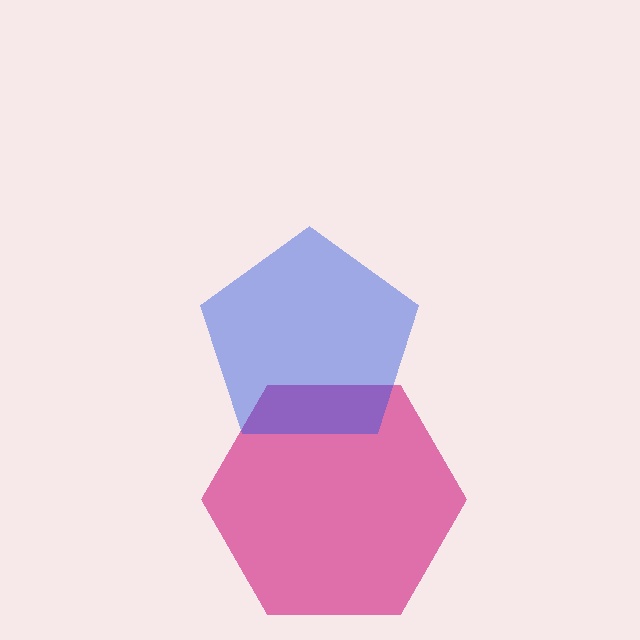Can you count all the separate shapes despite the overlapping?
Yes, there are 2 separate shapes.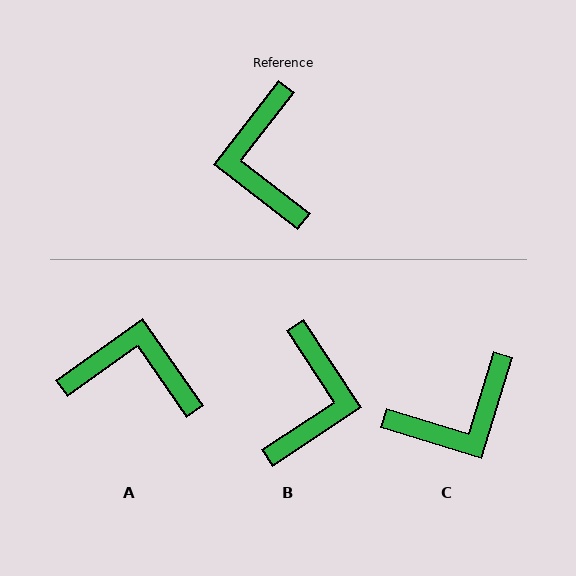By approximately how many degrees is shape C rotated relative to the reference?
Approximately 110 degrees counter-clockwise.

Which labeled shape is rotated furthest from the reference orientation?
B, about 161 degrees away.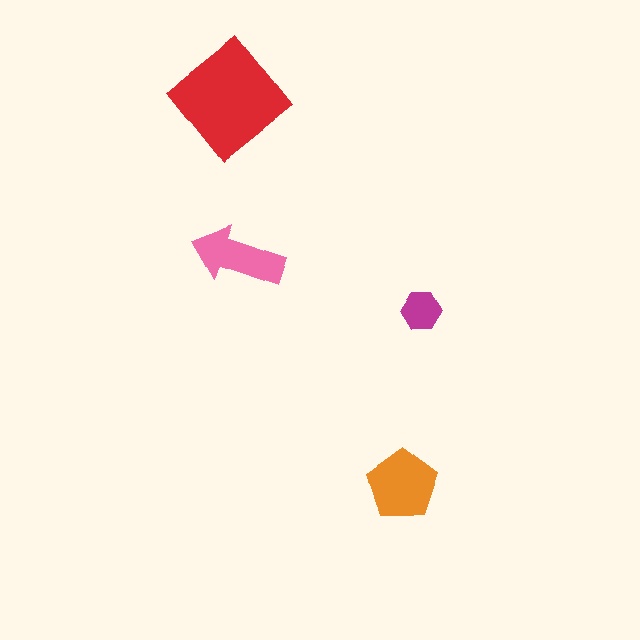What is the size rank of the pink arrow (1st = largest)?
3rd.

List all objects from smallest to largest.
The magenta hexagon, the pink arrow, the orange pentagon, the red diamond.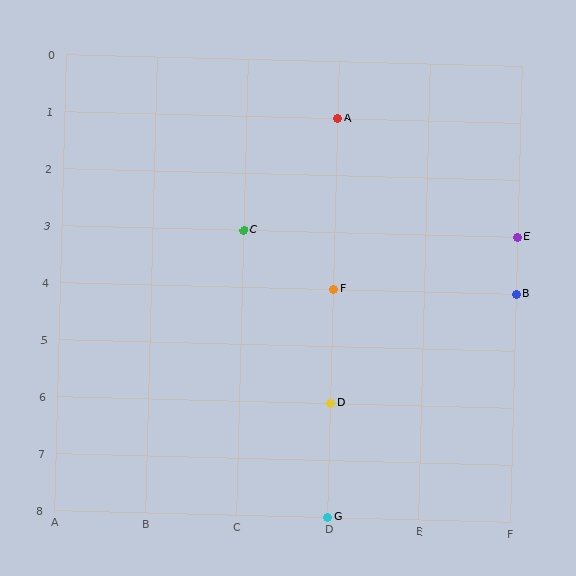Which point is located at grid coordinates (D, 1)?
Point A is at (D, 1).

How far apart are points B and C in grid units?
Points B and C are 3 columns and 1 row apart (about 3.2 grid units diagonally).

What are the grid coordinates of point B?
Point B is at grid coordinates (F, 4).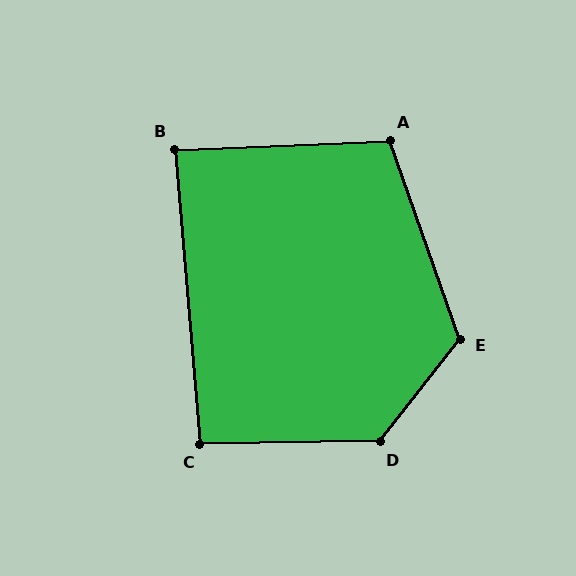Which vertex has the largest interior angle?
D, at approximately 129 degrees.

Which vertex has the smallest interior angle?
B, at approximately 87 degrees.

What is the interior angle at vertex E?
Approximately 123 degrees (obtuse).